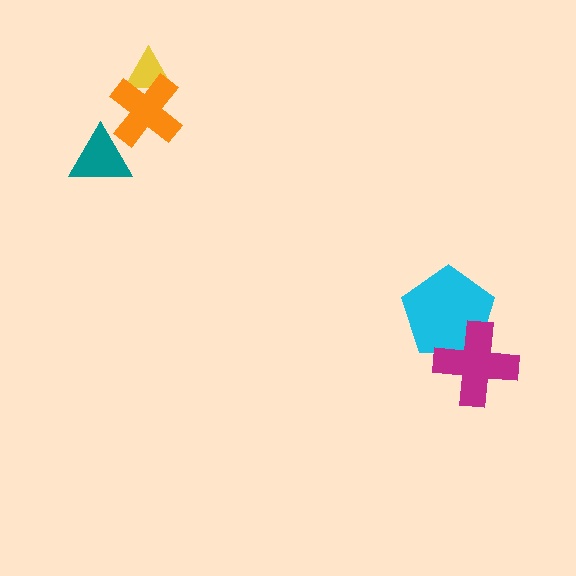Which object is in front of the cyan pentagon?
The magenta cross is in front of the cyan pentagon.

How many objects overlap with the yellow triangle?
1 object overlaps with the yellow triangle.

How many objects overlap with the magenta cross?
1 object overlaps with the magenta cross.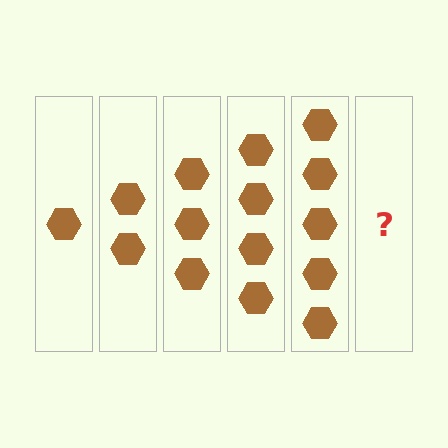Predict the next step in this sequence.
The next step is 6 hexagons.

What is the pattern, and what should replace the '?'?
The pattern is that each step adds one more hexagon. The '?' should be 6 hexagons.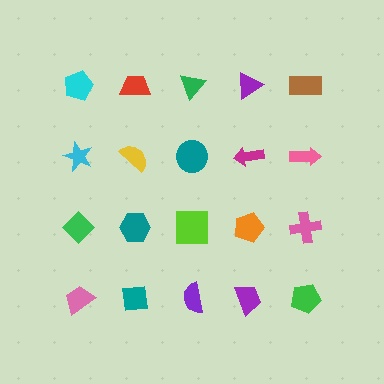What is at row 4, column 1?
A pink trapezoid.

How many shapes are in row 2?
5 shapes.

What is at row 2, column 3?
A teal circle.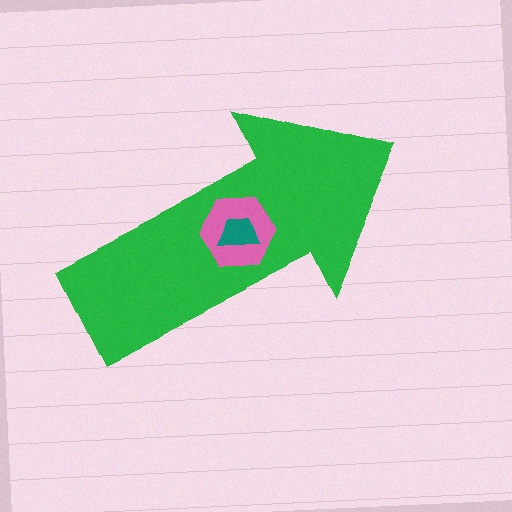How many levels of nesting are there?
3.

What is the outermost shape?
The green arrow.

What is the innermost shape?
The teal trapezoid.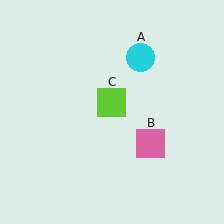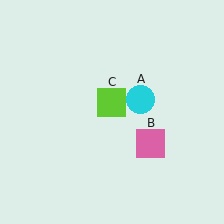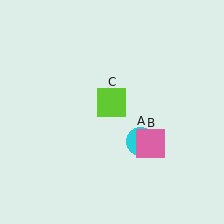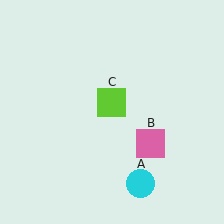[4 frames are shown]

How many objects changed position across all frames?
1 object changed position: cyan circle (object A).